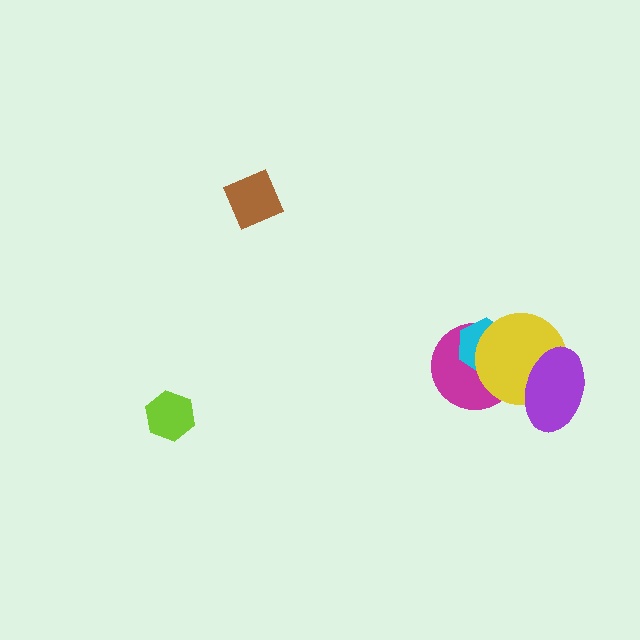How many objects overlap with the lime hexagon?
0 objects overlap with the lime hexagon.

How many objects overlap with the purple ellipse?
1 object overlaps with the purple ellipse.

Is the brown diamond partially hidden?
No, no other shape covers it.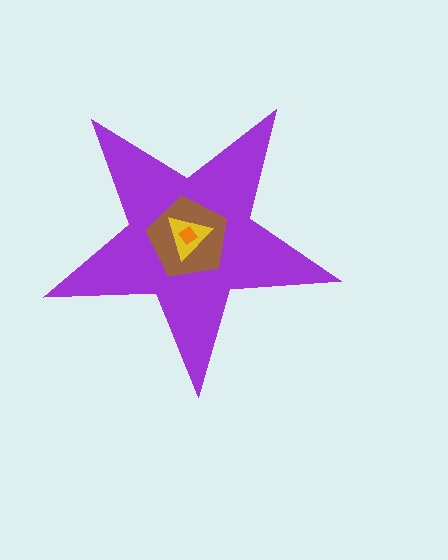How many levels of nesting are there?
4.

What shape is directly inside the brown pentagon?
The yellow triangle.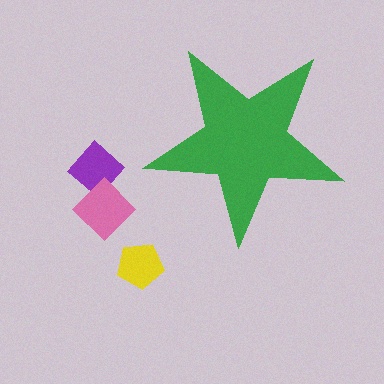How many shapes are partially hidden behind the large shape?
0 shapes are partially hidden.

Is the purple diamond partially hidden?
No, the purple diamond is fully visible.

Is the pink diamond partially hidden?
No, the pink diamond is fully visible.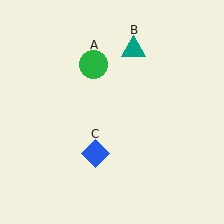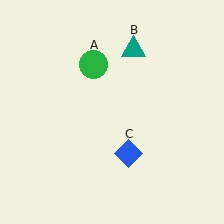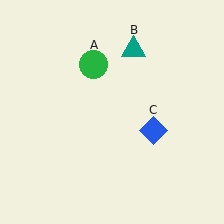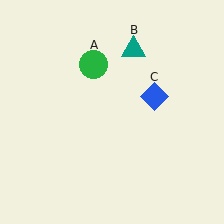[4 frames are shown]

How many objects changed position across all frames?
1 object changed position: blue diamond (object C).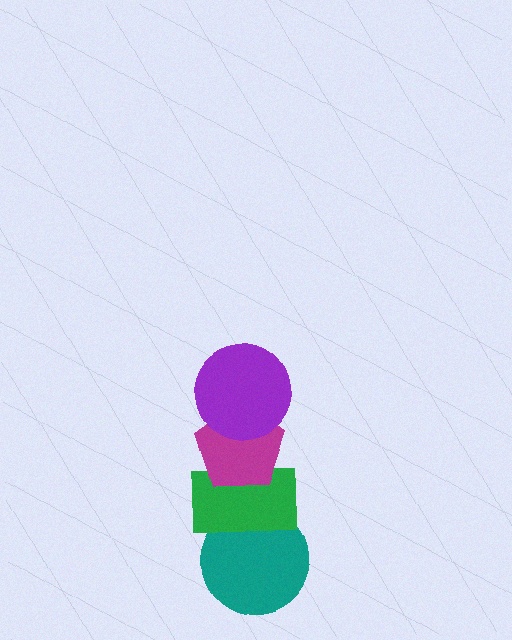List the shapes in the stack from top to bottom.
From top to bottom: the purple circle, the magenta pentagon, the green rectangle, the teal circle.